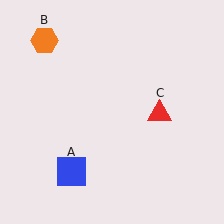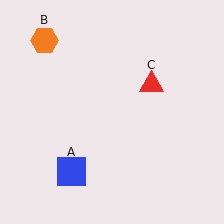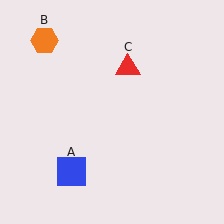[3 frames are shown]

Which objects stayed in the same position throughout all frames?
Blue square (object A) and orange hexagon (object B) remained stationary.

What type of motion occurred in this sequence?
The red triangle (object C) rotated counterclockwise around the center of the scene.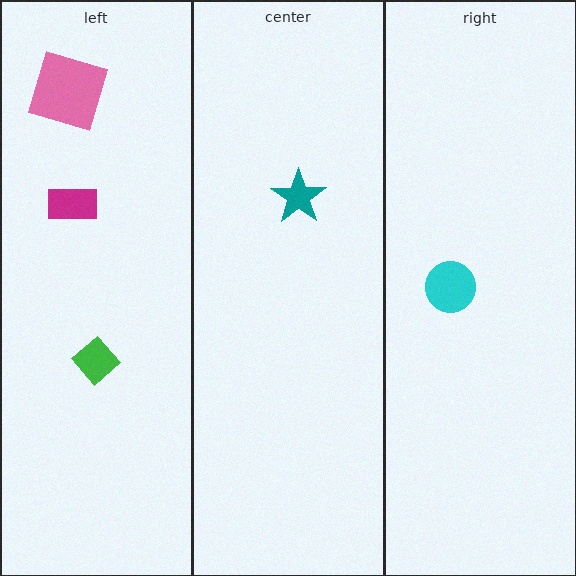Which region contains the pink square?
The left region.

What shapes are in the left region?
The green diamond, the magenta rectangle, the pink square.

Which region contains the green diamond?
The left region.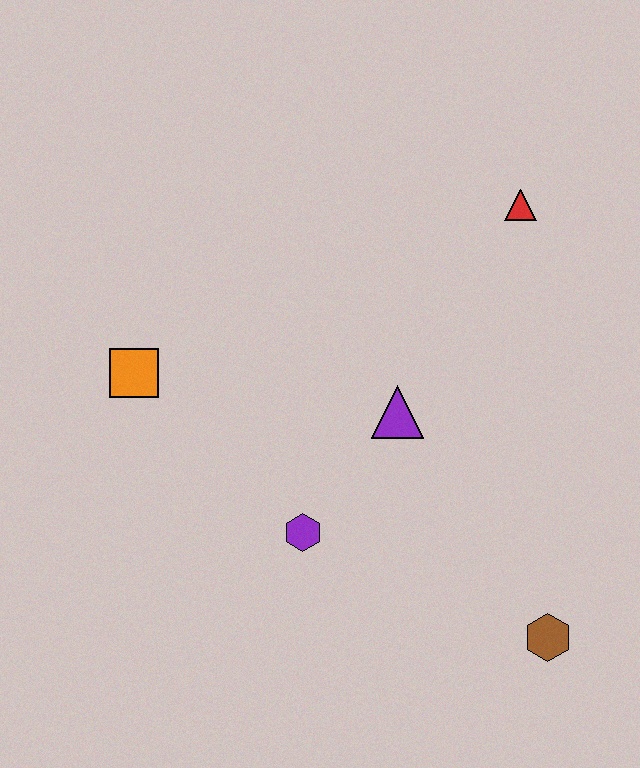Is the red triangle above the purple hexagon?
Yes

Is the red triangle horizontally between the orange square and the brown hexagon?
Yes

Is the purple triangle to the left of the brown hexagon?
Yes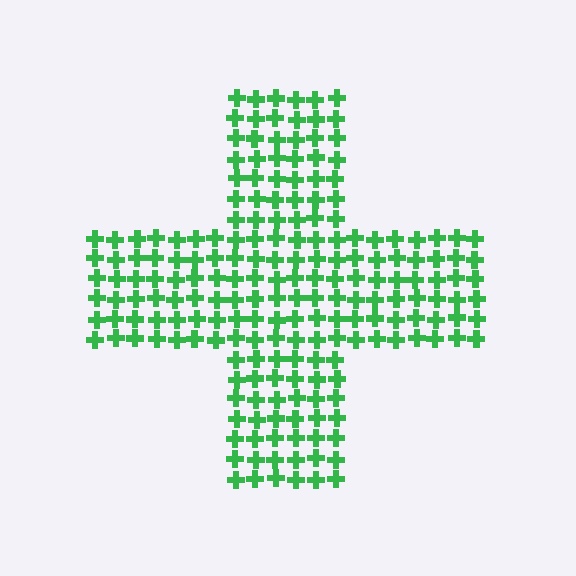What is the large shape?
The large shape is a cross.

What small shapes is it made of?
It is made of small crosses.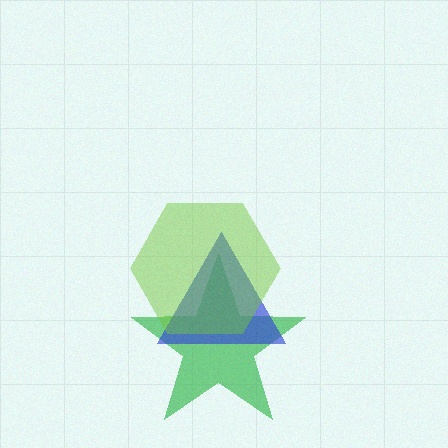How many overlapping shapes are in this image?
There are 3 overlapping shapes in the image.